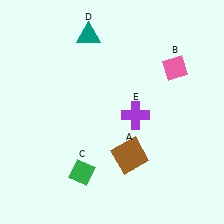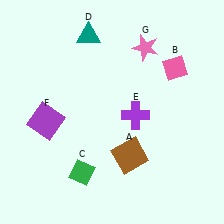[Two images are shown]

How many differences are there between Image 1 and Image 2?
There are 2 differences between the two images.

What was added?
A purple square (F), a pink star (G) were added in Image 2.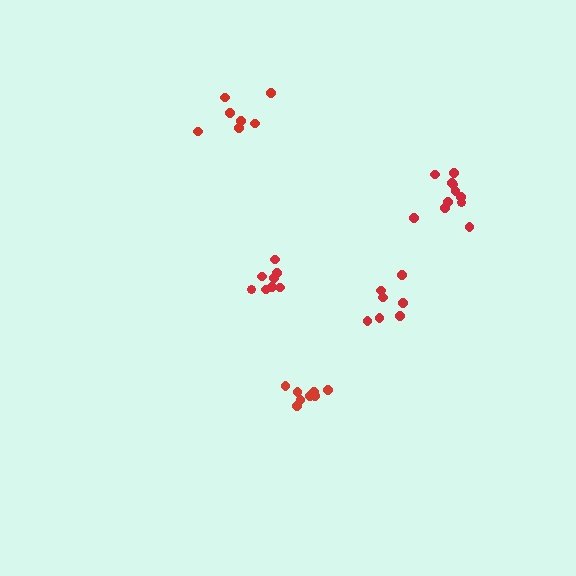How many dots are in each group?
Group 1: 7 dots, Group 2: 8 dots, Group 3: 7 dots, Group 4: 8 dots, Group 5: 11 dots (41 total).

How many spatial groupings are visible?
There are 5 spatial groupings.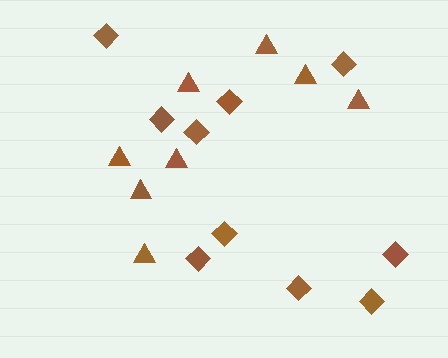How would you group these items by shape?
There are 2 groups: one group of diamonds (10) and one group of triangles (8).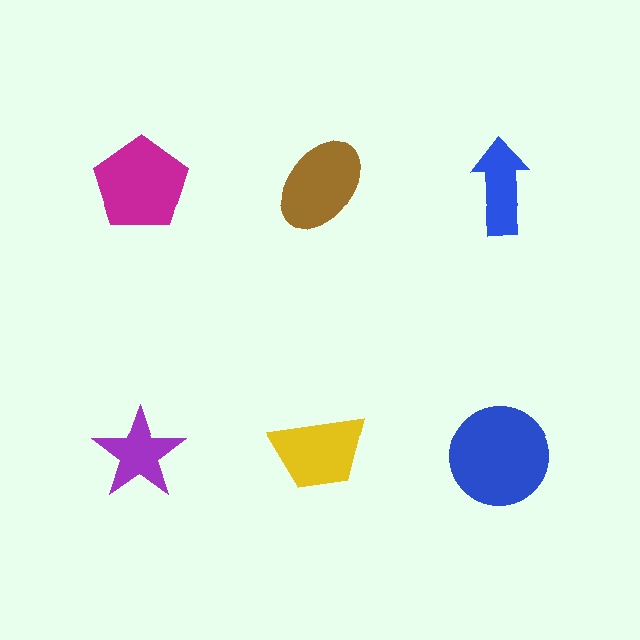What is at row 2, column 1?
A purple star.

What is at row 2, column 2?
A yellow trapezoid.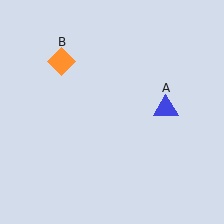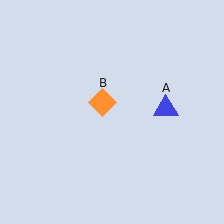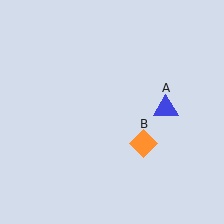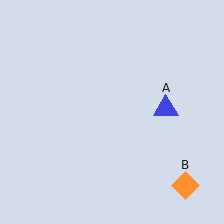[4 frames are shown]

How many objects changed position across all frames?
1 object changed position: orange diamond (object B).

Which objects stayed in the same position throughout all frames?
Blue triangle (object A) remained stationary.